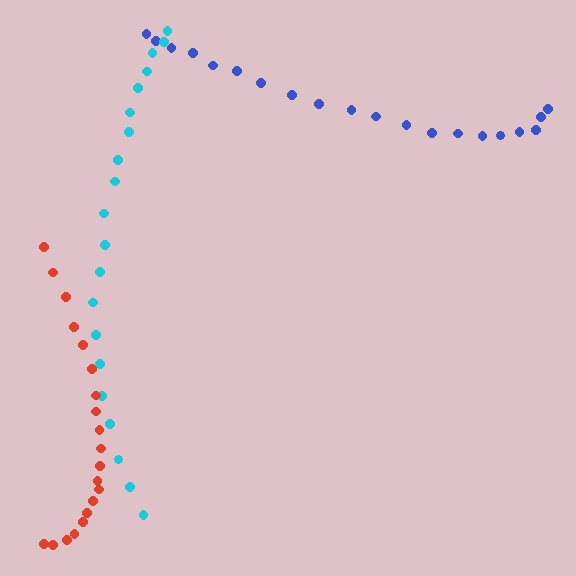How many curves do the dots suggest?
There are 3 distinct paths.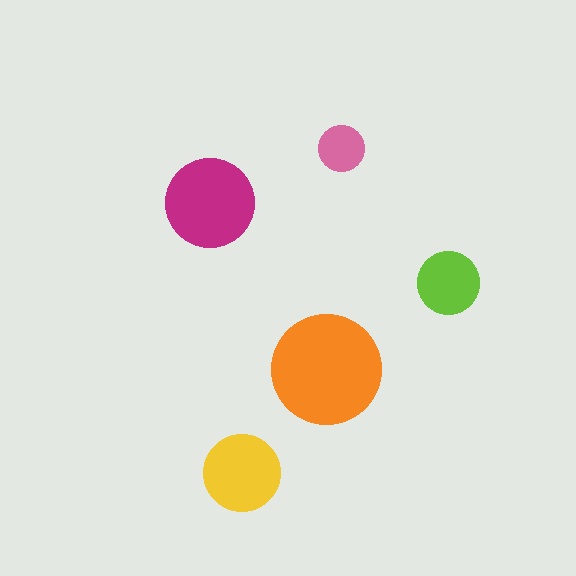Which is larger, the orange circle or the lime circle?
The orange one.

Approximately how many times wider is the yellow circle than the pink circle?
About 1.5 times wider.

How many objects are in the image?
There are 5 objects in the image.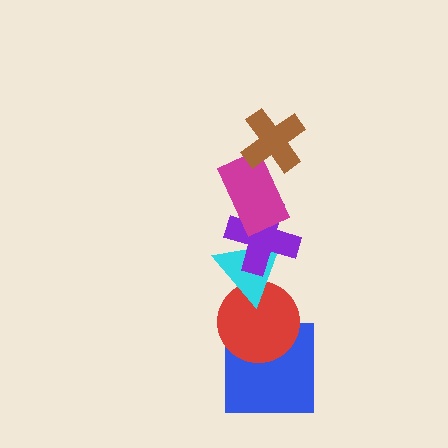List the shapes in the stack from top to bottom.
From top to bottom: the brown cross, the magenta rectangle, the purple cross, the cyan triangle, the red circle, the blue square.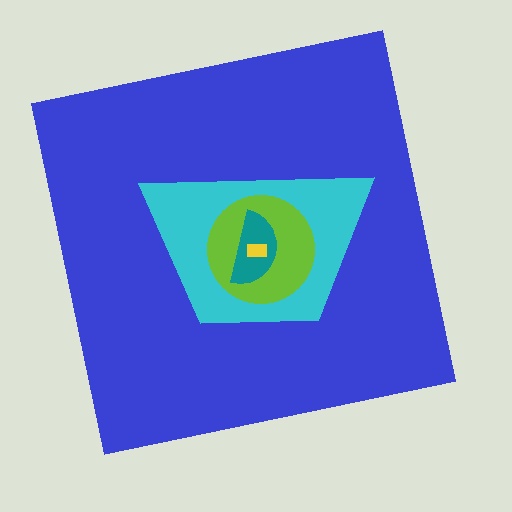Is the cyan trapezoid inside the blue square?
Yes.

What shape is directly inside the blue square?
The cyan trapezoid.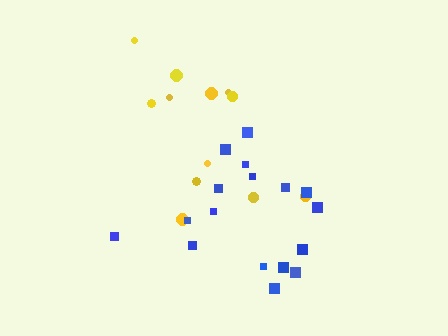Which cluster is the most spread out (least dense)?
Yellow.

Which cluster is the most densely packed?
Blue.